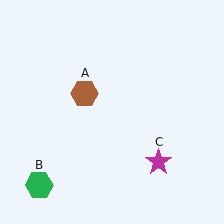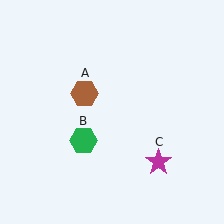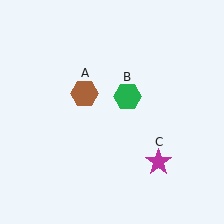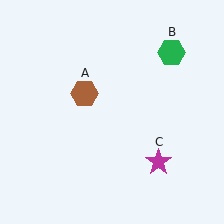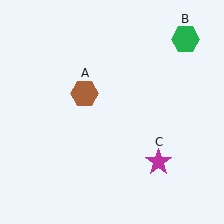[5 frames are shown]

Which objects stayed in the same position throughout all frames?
Brown hexagon (object A) and magenta star (object C) remained stationary.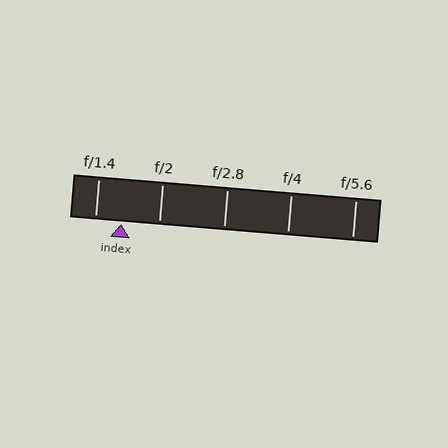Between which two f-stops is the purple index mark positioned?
The index mark is between f/1.4 and f/2.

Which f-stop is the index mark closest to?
The index mark is closest to f/1.4.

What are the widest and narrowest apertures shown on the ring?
The widest aperture shown is f/1.4 and the narrowest is f/5.6.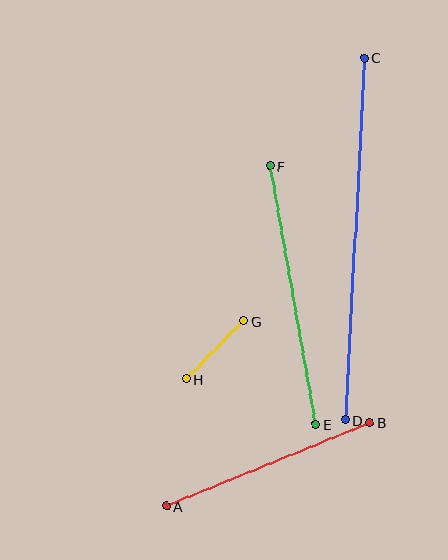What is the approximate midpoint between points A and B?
The midpoint is at approximately (268, 464) pixels.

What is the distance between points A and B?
The distance is approximately 220 pixels.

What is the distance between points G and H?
The distance is approximately 82 pixels.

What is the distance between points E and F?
The distance is approximately 263 pixels.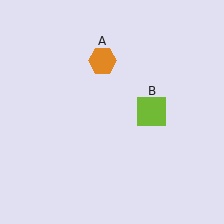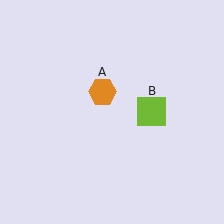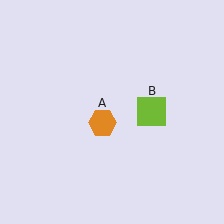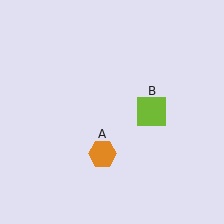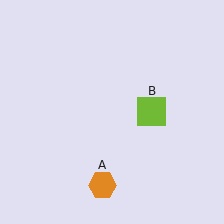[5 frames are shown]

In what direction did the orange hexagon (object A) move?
The orange hexagon (object A) moved down.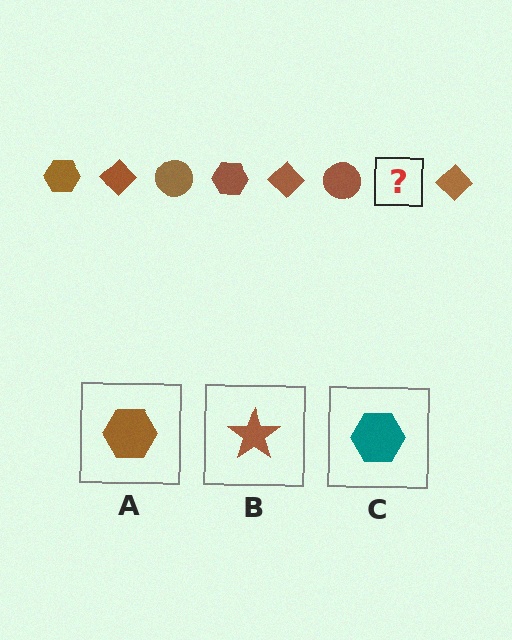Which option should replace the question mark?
Option A.